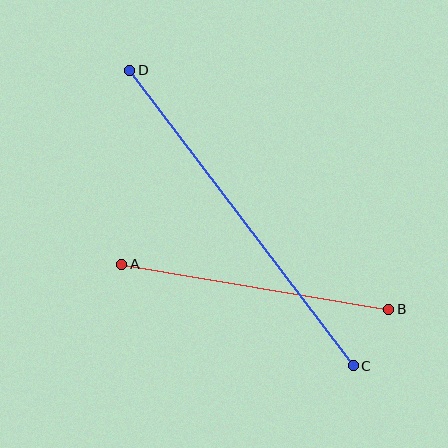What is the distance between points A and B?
The distance is approximately 271 pixels.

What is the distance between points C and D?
The distance is approximately 371 pixels.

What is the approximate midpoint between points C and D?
The midpoint is at approximately (242, 218) pixels.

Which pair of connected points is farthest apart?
Points C and D are farthest apart.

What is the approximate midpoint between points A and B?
The midpoint is at approximately (255, 287) pixels.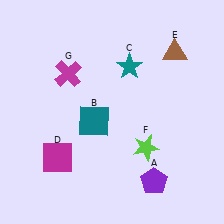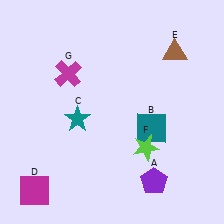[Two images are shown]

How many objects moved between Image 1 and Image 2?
3 objects moved between the two images.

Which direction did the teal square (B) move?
The teal square (B) moved right.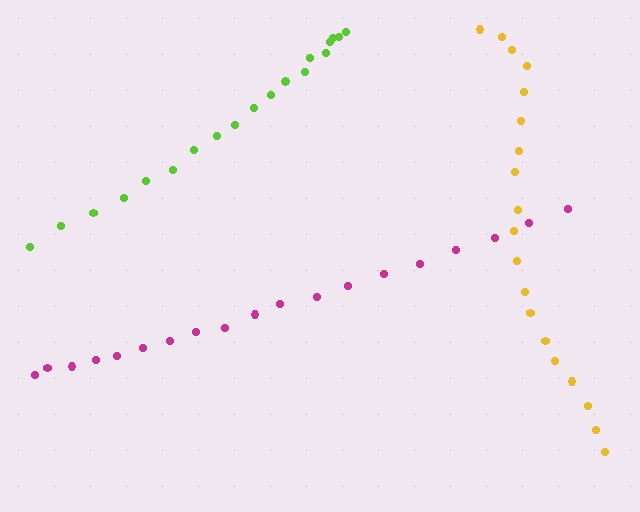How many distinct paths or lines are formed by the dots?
There are 3 distinct paths.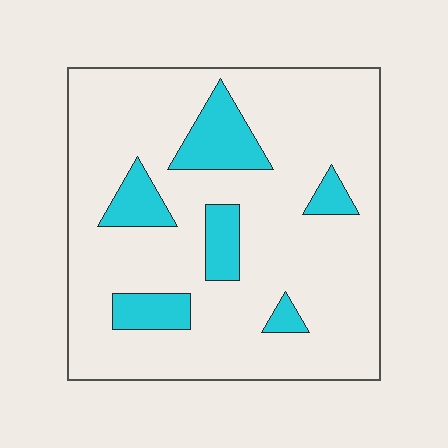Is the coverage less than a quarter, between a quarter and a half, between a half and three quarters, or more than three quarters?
Less than a quarter.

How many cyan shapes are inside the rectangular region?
6.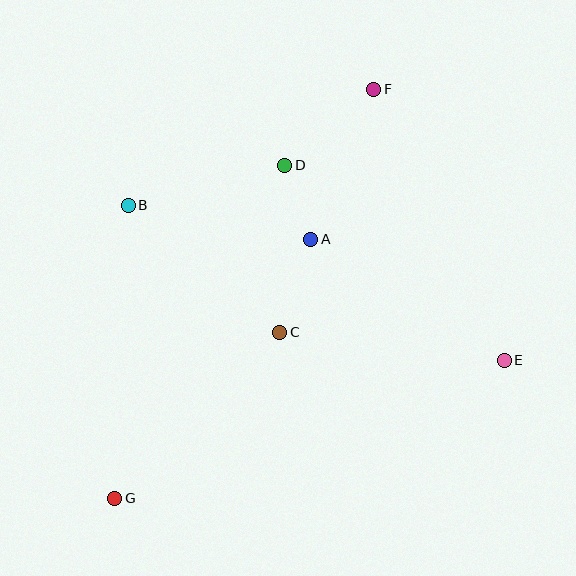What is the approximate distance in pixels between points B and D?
The distance between B and D is approximately 161 pixels.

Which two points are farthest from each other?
Points F and G are farthest from each other.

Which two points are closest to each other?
Points A and D are closest to each other.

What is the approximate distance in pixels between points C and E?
The distance between C and E is approximately 226 pixels.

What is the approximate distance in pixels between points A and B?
The distance between A and B is approximately 186 pixels.